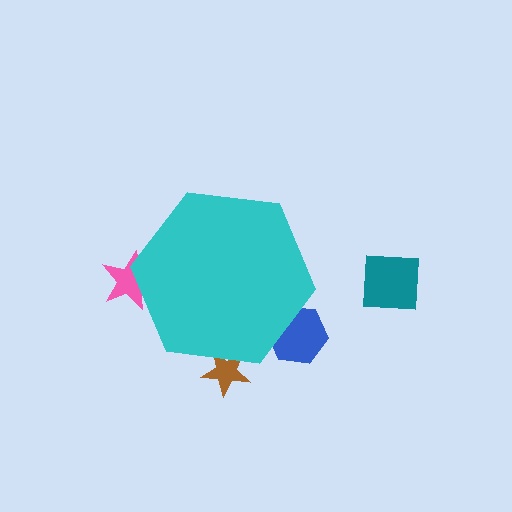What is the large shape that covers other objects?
A cyan hexagon.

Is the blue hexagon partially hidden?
Yes, the blue hexagon is partially hidden behind the cyan hexagon.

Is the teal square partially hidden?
No, the teal square is fully visible.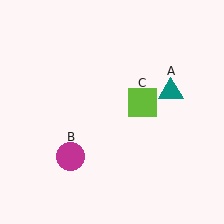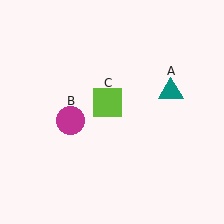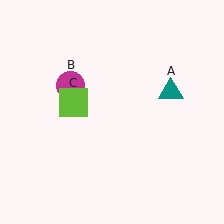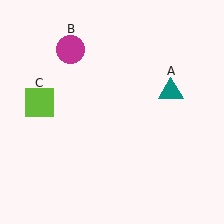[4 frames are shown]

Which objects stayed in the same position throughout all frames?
Teal triangle (object A) remained stationary.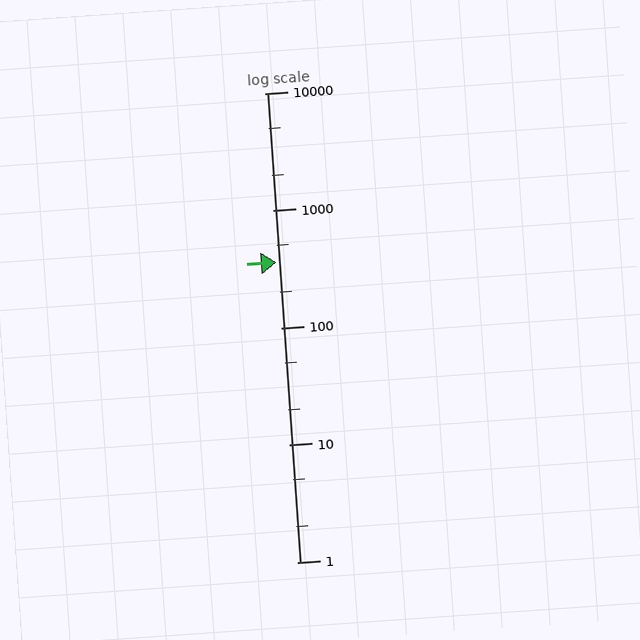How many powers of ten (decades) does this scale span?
The scale spans 4 decades, from 1 to 10000.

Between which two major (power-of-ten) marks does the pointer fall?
The pointer is between 100 and 1000.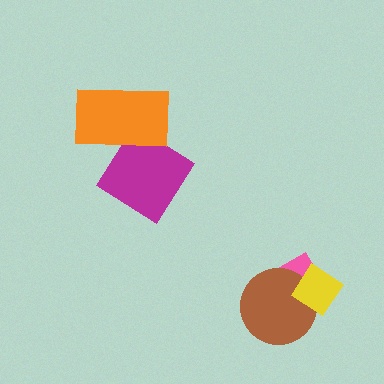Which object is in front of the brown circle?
The yellow diamond is in front of the brown circle.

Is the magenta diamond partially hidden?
Yes, it is partially covered by another shape.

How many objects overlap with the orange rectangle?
1 object overlaps with the orange rectangle.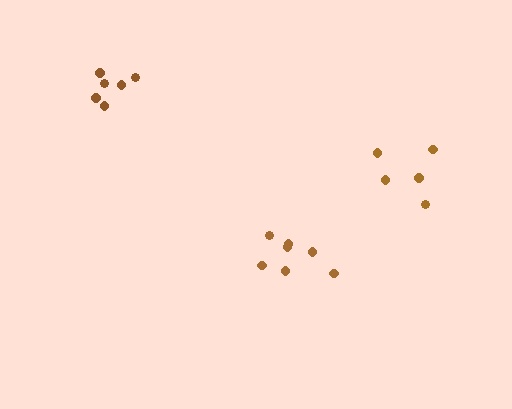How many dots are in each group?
Group 1: 6 dots, Group 2: 7 dots, Group 3: 5 dots (18 total).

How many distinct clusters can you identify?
There are 3 distinct clusters.